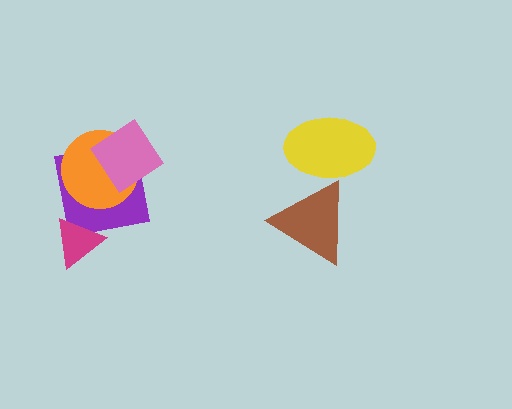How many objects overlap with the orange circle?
2 objects overlap with the orange circle.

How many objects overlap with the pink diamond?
2 objects overlap with the pink diamond.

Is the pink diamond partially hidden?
No, no other shape covers it.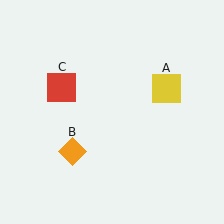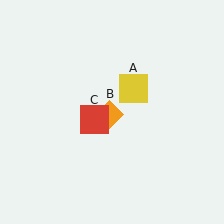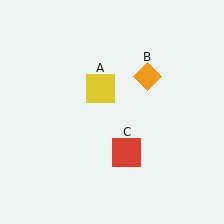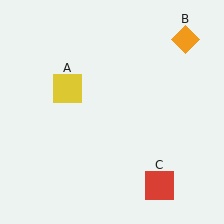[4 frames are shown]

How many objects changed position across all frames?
3 objects changed position: yellow square (object A), orange diamond (object B), red square (object C).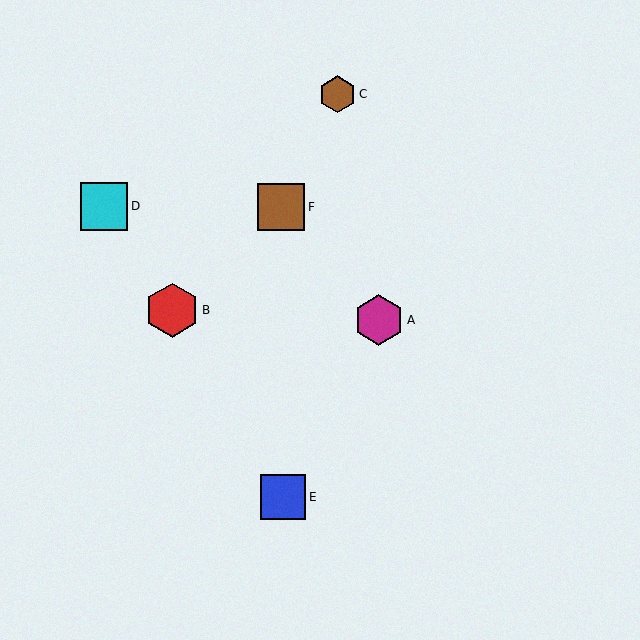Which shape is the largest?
The red hexagon (labeled B) is the largest.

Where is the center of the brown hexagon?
The center of the brown hexagon is at (338, 94).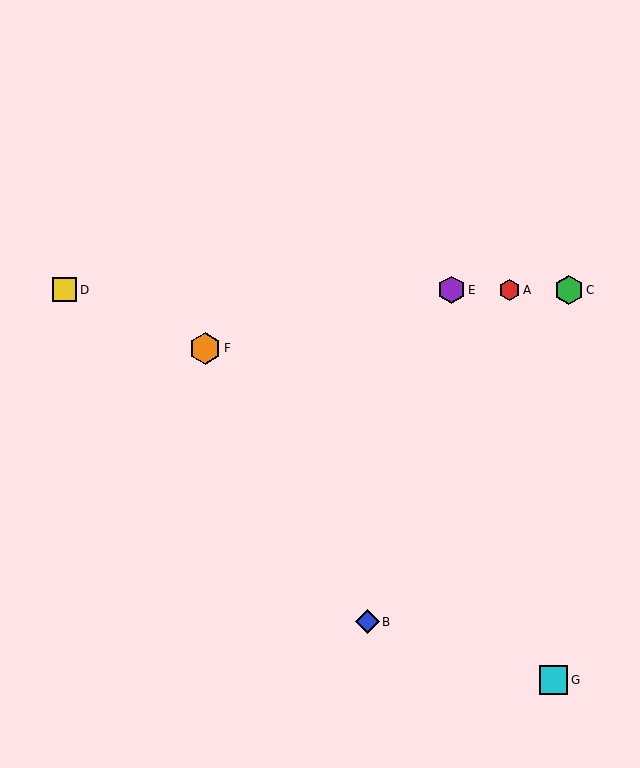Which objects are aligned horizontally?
Objects A, C, D, E are aligned horizontally.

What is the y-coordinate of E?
Object E is at y≈290.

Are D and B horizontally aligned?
No, D is at y≈290 and B is at y≈622.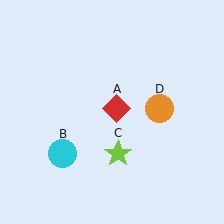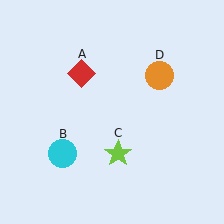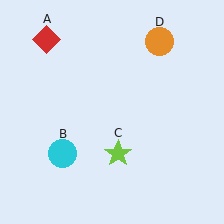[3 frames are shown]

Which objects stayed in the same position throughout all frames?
Cyan circle (object B) and lime star (object C) remained stationary.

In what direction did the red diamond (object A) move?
The red diamond (object A) moved up and to the left.